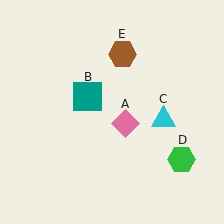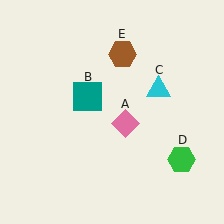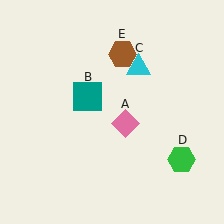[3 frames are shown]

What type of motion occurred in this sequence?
The cyan triangle (object C) rotated counterclockwise around the center of the scene.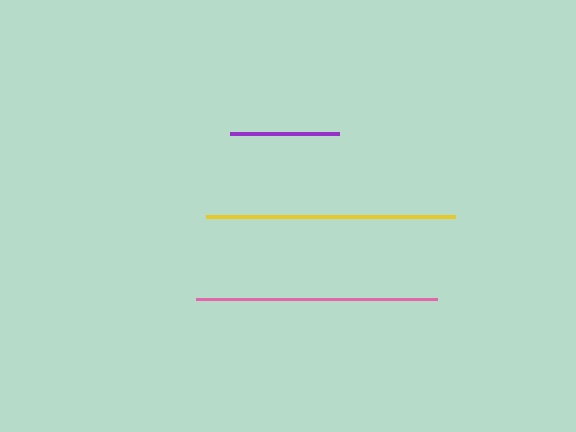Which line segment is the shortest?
The purple line is the shortest at approximately 109 pixels.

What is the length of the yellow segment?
The yellow segment is approximately 249 pixels long.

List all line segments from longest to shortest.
From longest to shortest: yellow, pink, purple.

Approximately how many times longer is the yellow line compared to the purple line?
The yellow line is approximately 2.3 times the length of the purple line.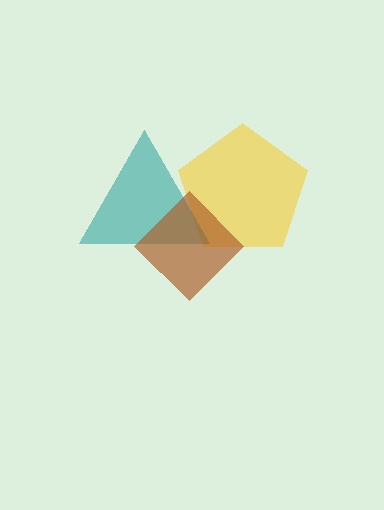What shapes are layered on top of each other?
The layered shapes are: a yellow pentagon, a teal triangle, a brown diamond.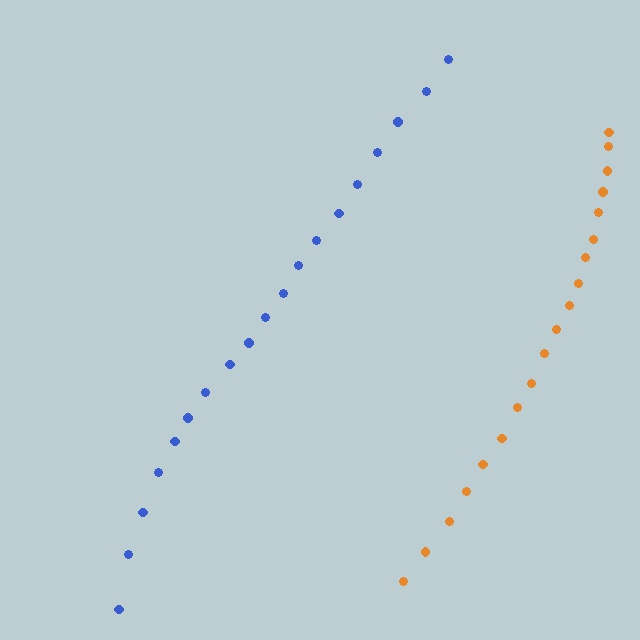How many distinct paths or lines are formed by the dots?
There are 2 distinct paths.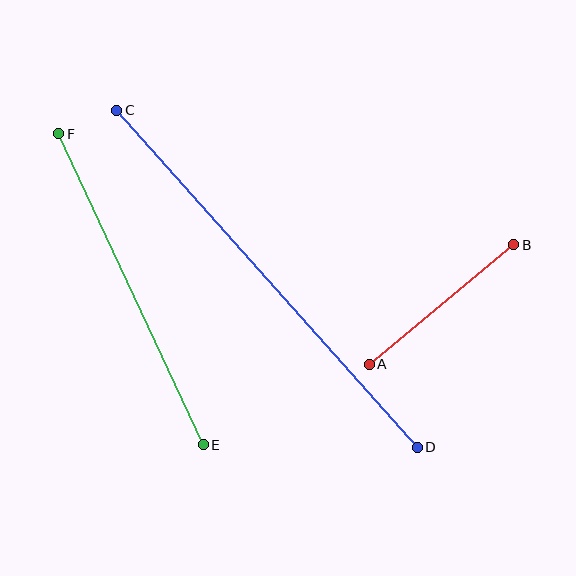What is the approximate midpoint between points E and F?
The midpoint is at approximately (131, 289) pixels.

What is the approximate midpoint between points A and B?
The midpoint is at approximately (442, 305) pixels.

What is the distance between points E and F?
The distance is approximately 343 pixels.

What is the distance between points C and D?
The distance is approximately 452 pixels.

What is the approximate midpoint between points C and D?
The midpoint is at approximately (267, 279) pixels.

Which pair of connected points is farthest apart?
Points C and D are farthest apart.